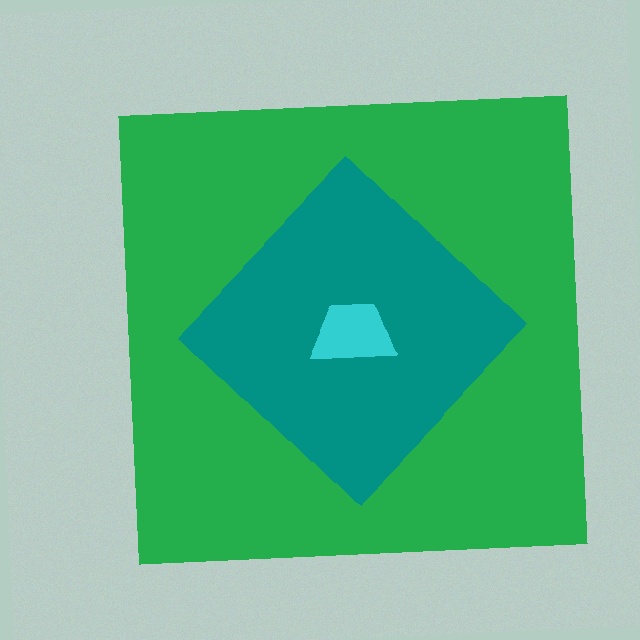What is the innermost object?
The cyan trapezoid.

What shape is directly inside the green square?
The teal diamond.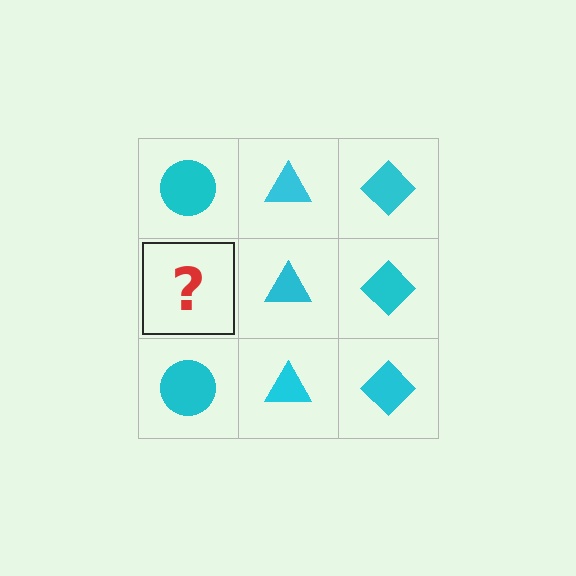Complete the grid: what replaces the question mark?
The question mark should be replaced with a cyan circle.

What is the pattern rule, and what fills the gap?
The rule is that each column has a consistent shape. The gap should be filled with a cyan circle.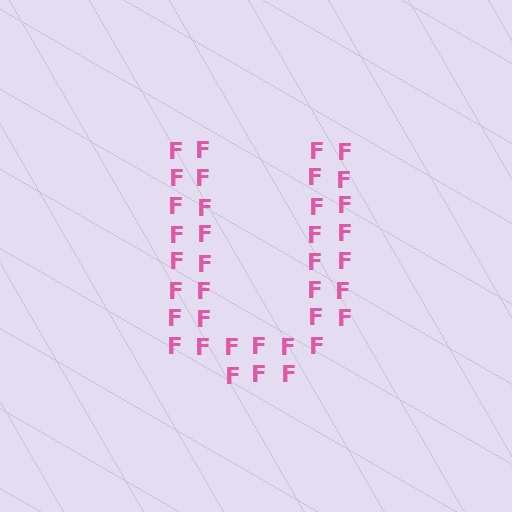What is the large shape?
The large shape is the letter U.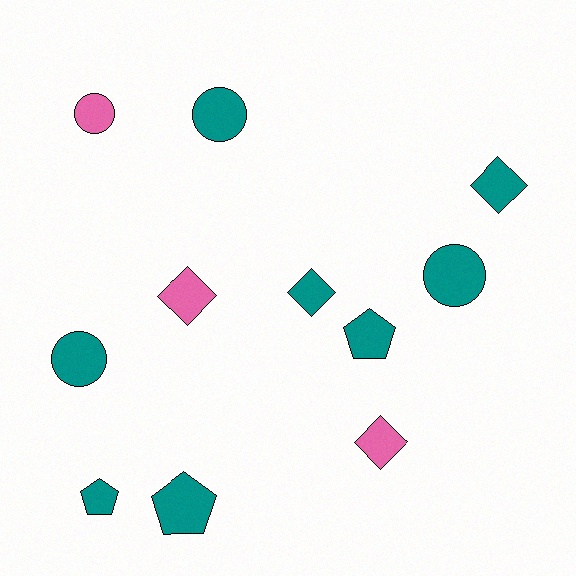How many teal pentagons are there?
There are 3 teal pentagons.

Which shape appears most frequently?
Diamond, with 4 objects.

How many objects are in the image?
There are 11 objects.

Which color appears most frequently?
Teal, with 8 objects.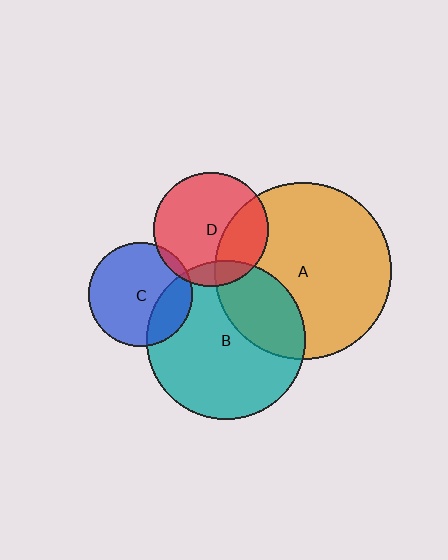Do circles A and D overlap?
Yes.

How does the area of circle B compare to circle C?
Approximately 2.3 times.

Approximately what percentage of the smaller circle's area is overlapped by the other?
Approximately 30%.